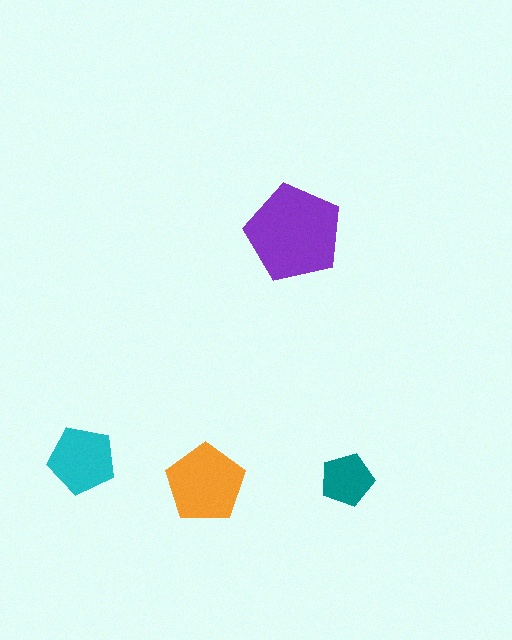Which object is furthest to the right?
The teal pentagon is rightmost.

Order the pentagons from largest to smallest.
the purple one, the orange one, the cyan one, the teal one.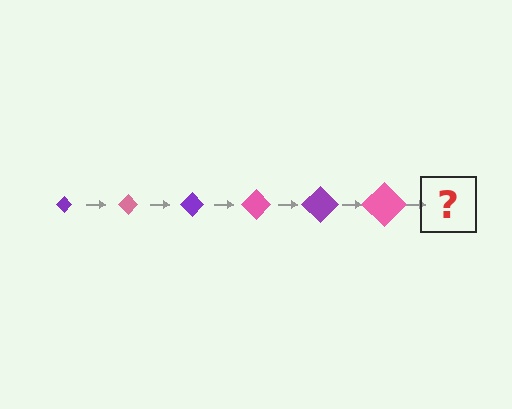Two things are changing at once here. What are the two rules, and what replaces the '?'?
The two rules are that the diamond grows larger each step and the color cycles through purple and pink. The '?' should be a purple diamond, larger than the previous one.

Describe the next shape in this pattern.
It should be a purple diamond, larger than the previous one.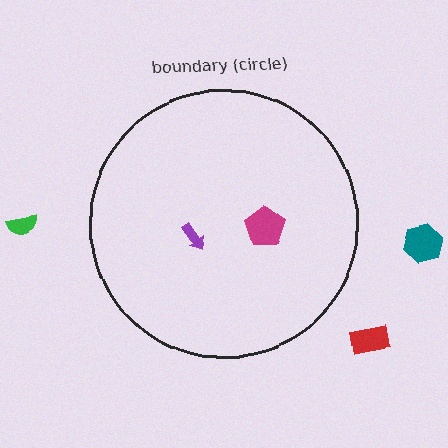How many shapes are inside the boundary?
2 inside, 3 outside.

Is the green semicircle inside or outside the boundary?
Outside.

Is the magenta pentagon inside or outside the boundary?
Inside.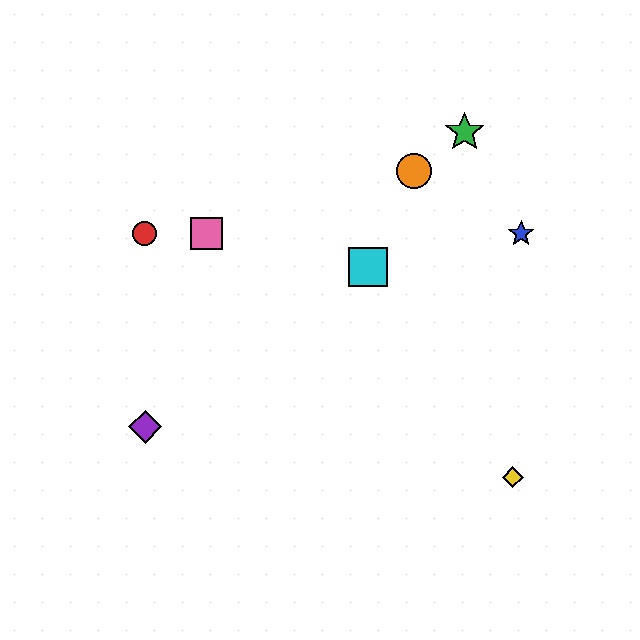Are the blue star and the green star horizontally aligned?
No, the blue star is at y≈234 and the green star is at y≈132.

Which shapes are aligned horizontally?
The red circle, the blue star, the pink square are aligned horizontally.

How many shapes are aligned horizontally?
3 shapes (the red circle, the blue star, the pink square) are aligned horizontally.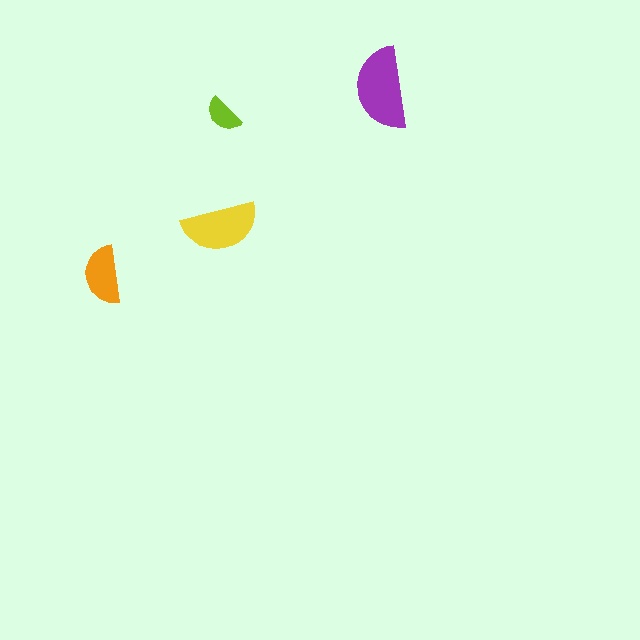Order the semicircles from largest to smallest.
the purple one, the yellow one, the orange one, the lime one.